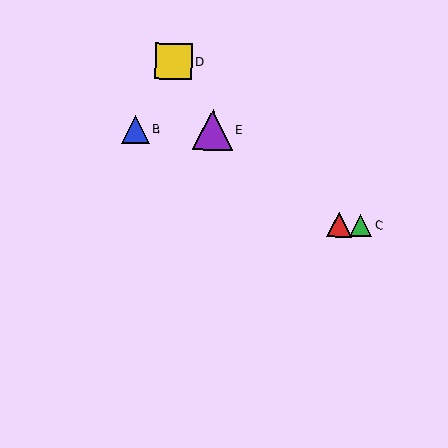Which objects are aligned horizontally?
Objects A, C are aligned horizontally.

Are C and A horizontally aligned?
Yes, both are at y≈225.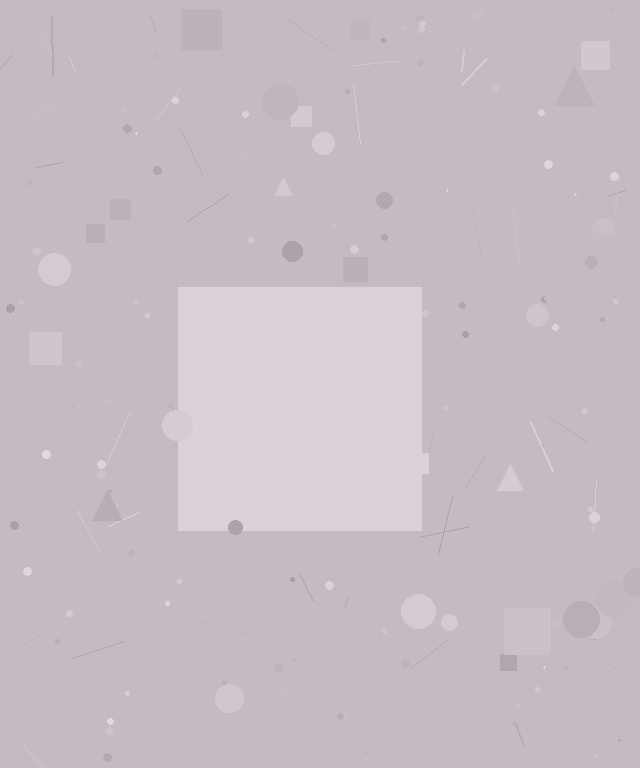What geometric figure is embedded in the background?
A square is embedded in the background.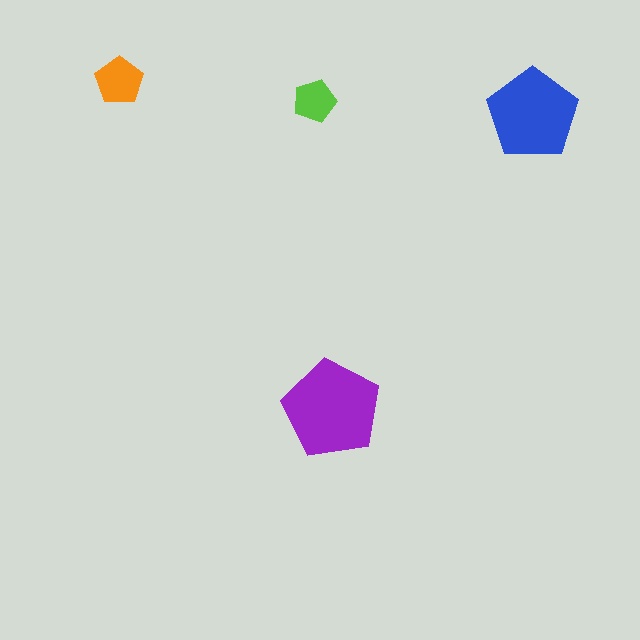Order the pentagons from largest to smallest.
the purple one, the blue one, the orange one, the lime one.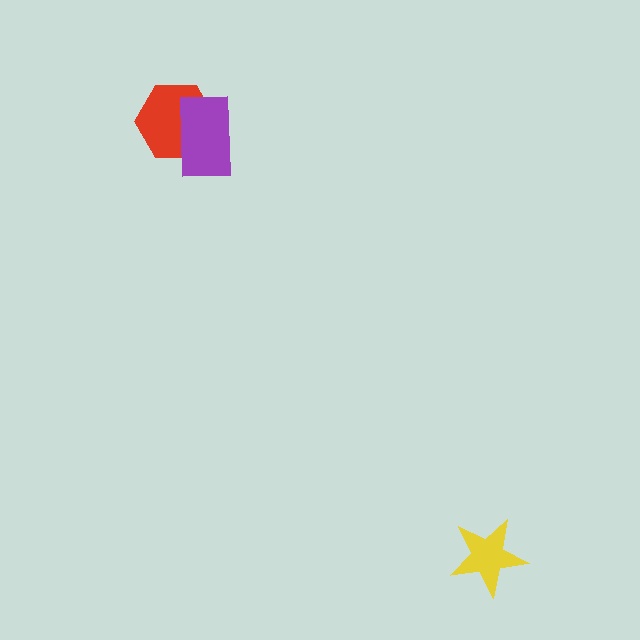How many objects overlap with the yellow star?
0 objects overlap with the yellow star.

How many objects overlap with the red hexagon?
1 object overlaps with the red hexagon.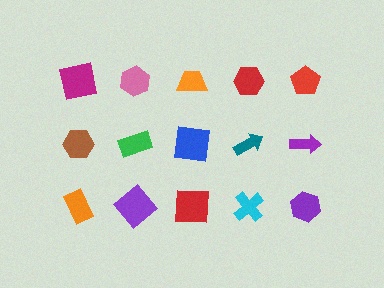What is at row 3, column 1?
An orange rectangle.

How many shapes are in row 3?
5 shapes.